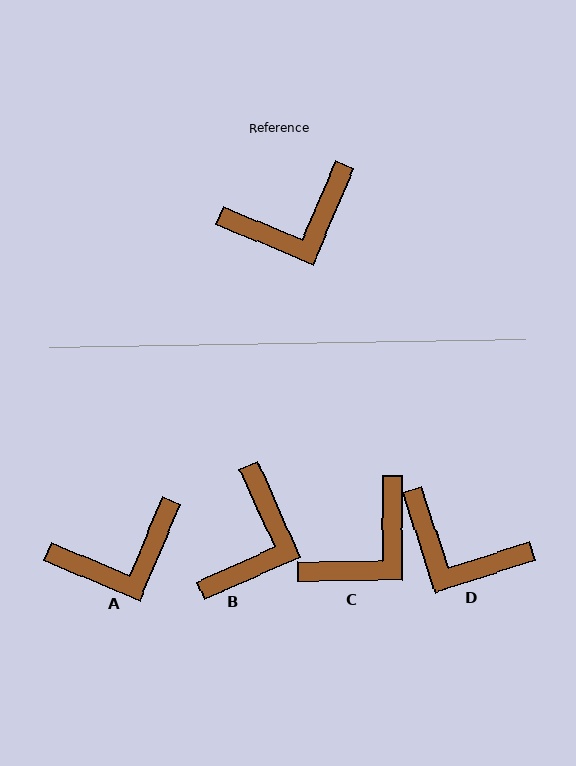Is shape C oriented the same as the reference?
No, it is off by about 23 degrees.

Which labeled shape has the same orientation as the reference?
A.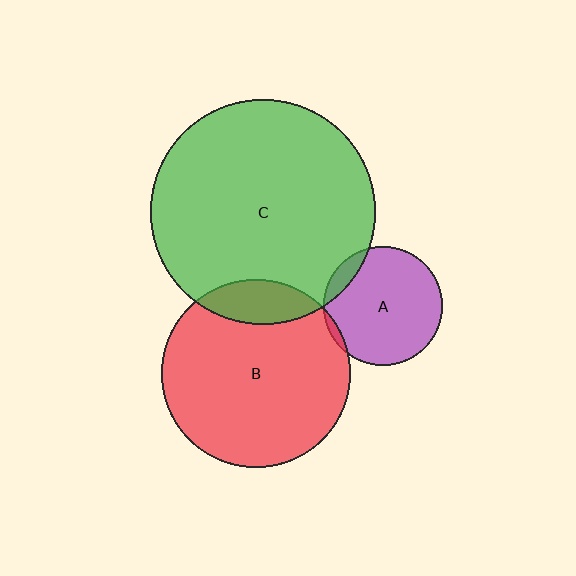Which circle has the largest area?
Circle C (green).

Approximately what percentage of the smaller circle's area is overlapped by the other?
Approximately 10%.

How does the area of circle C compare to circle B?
Approximately 1.4 times.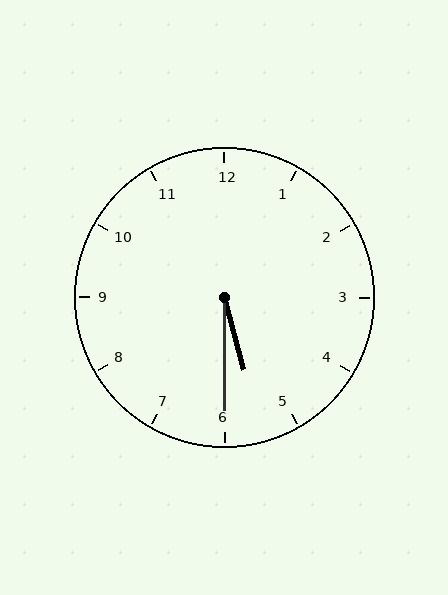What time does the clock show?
5:30.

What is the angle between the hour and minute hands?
Approximately 15 degrees.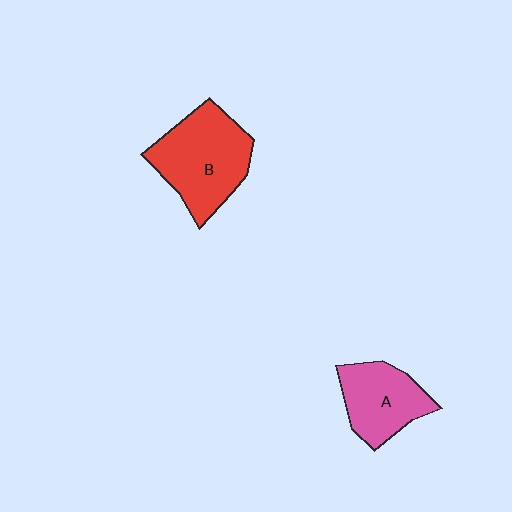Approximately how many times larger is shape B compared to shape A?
Approximately 1.4 times.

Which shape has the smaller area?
Shape A (pink).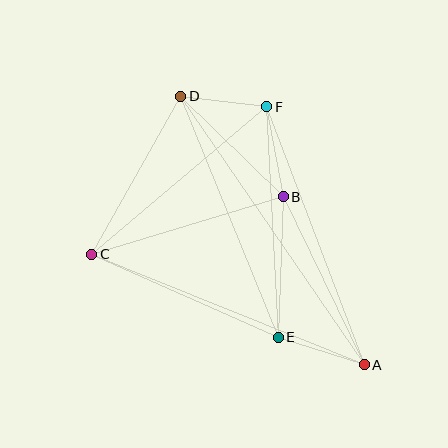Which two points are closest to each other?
Points D and F are closest to each other.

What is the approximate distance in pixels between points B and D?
The distance between B and D is approximately 144 pixels.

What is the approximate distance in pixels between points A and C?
The distance between A and C is approximately 294 pixels.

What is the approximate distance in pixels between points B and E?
The distance between B and E is approximately 140 pixels.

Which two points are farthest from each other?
Points A and D are farthest from each other.